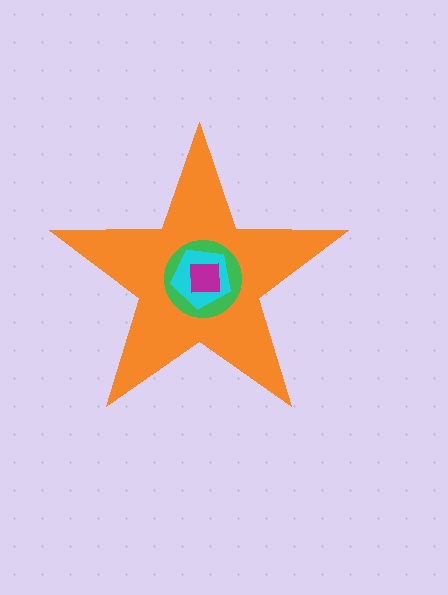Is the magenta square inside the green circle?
Yes.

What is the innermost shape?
The magenta square.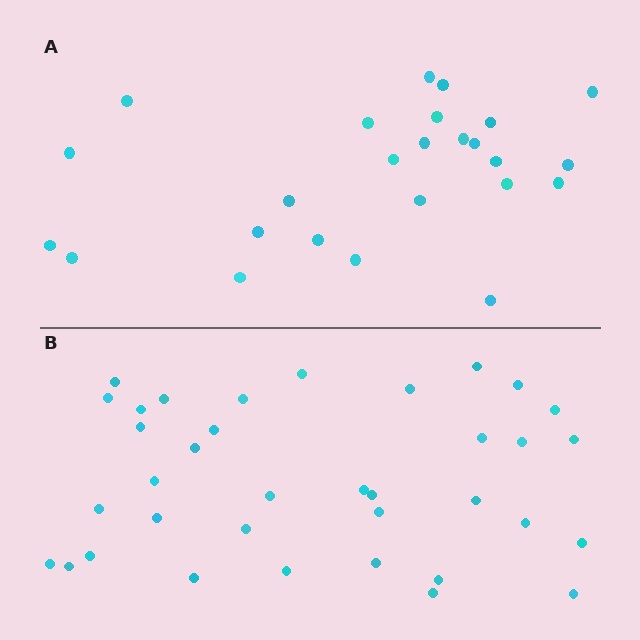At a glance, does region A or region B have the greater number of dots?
Region B (the bottom region) has more dots.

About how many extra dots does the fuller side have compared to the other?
Region B has roughly 12 or so more dots than region A.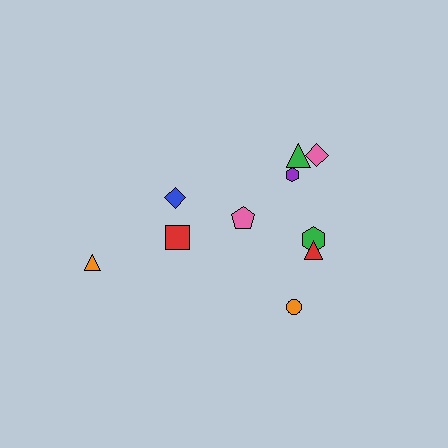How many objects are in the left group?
There are 3 objects.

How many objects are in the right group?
There are 7 objects.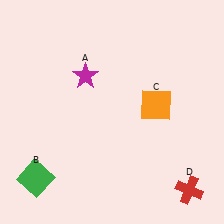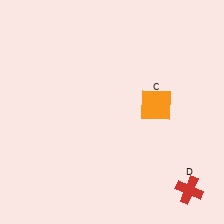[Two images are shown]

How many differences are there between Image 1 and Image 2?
There are 2 differences between the two images.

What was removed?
The green square (B), the magenta star (A) were removed in Image 2.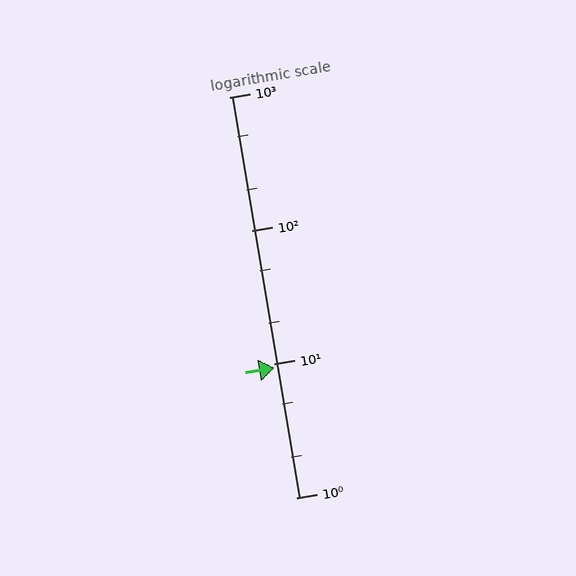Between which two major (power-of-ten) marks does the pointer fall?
The pointer is between 1 and 10.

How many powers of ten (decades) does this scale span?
The scale spans 3 decades, from 1 to 1000.